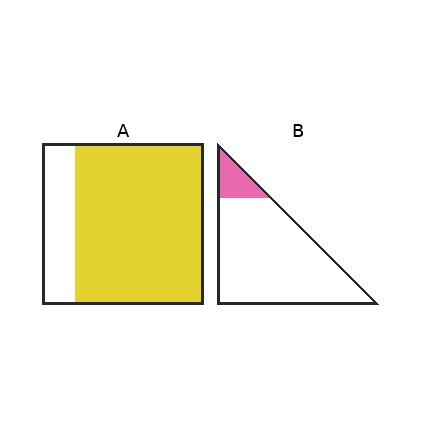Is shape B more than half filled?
No.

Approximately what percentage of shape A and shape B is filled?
A is approximately 80% and B is approximately 10%.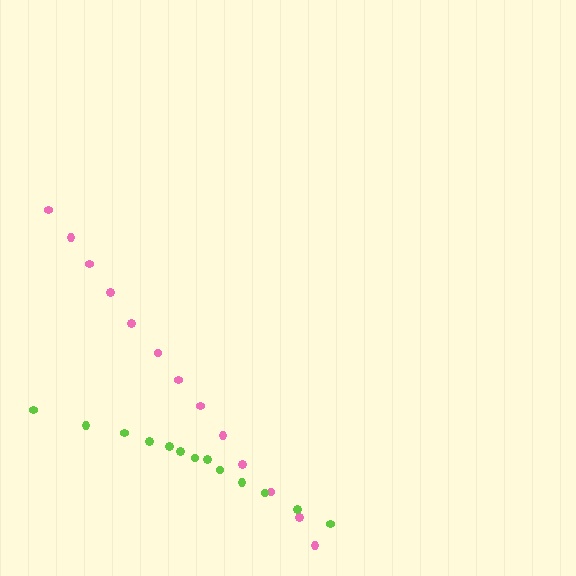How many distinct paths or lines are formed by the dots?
There are 2 distinct paths.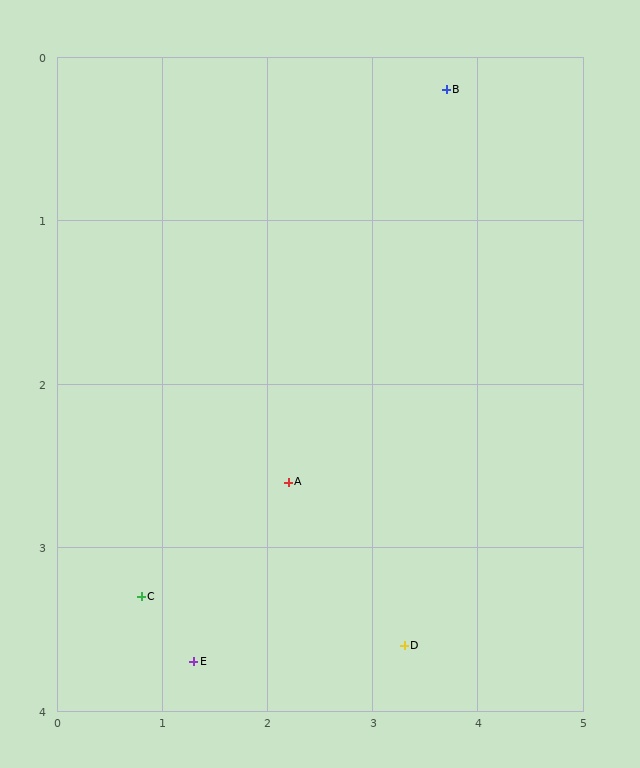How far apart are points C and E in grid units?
Points C and E are about 0.6 grid units apart.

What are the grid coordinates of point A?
Point A is at approximately (2.2, 2.6).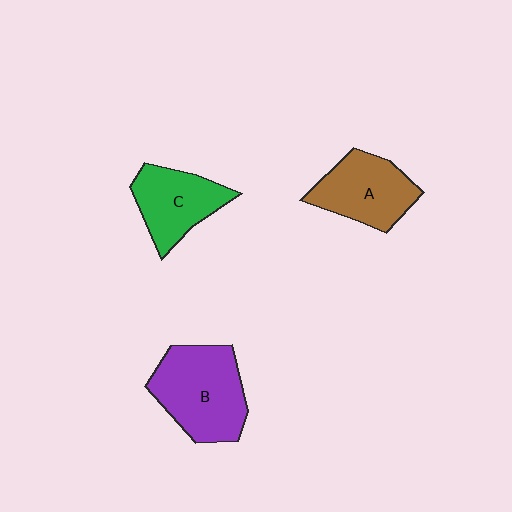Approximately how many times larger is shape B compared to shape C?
Approximately 1.4 times.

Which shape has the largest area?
Shape B (purple).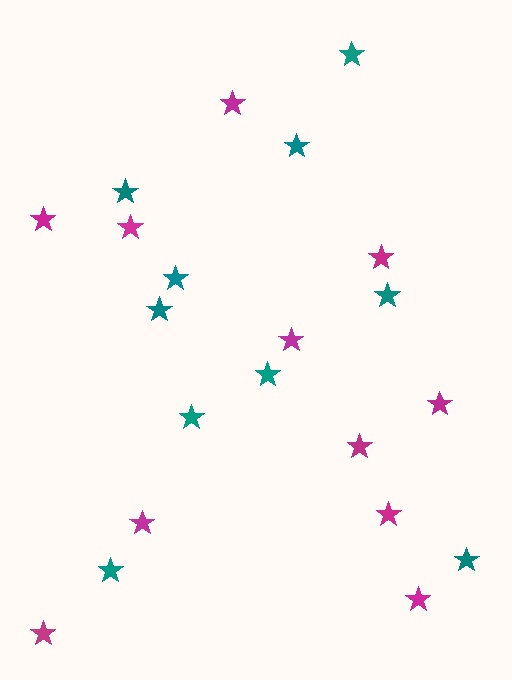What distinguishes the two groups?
There are 2 groups: one group of magenta stars (11) and one group of teal stars (10).